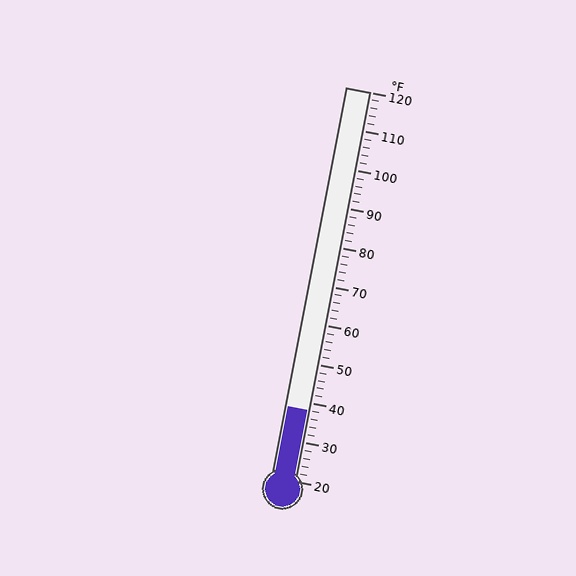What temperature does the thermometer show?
The thermometer shows approximately 38°F.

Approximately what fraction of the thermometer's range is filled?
The thermometer is filled to approximately 20% of its range.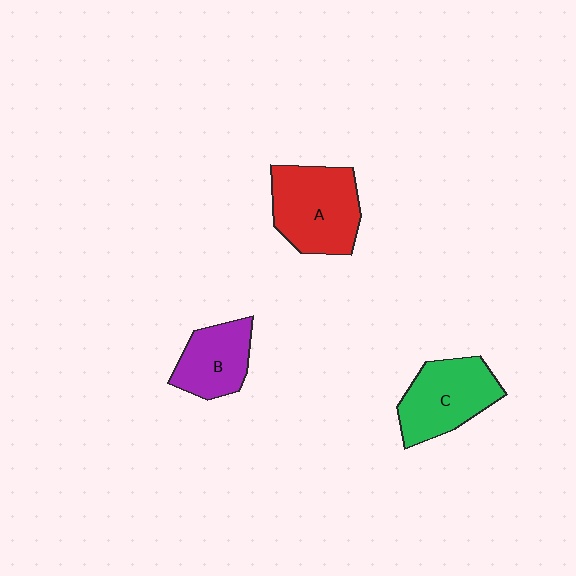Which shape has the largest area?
Shape A (red).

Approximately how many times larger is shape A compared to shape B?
Approximately 1.5 times.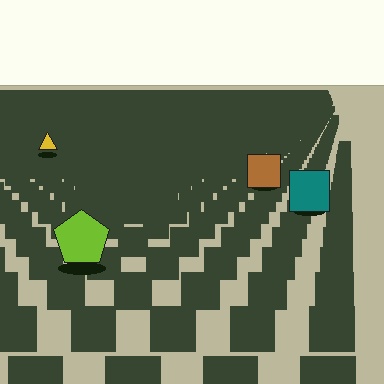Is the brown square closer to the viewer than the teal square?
No. The teal square is closer — you can tell from the texture gradient: the ground texture is coarser near it.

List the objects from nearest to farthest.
From nearest to farthest: the lime pentagon, the teal square, the brown square, the yellow triangle.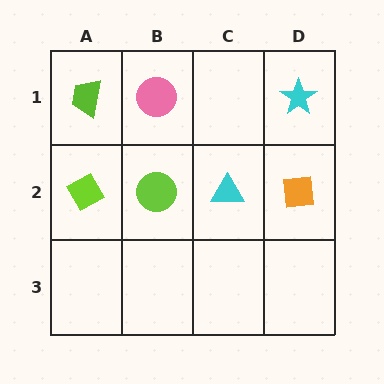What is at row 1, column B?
A pink circle.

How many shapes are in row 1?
3 shapes.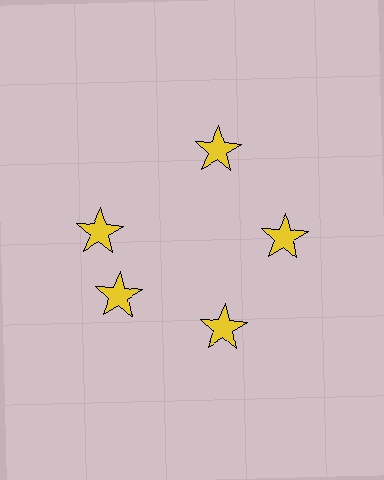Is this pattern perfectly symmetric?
No. The 5 yellow stars are arranged in a ring, but one element near the 10 o'clock position is rotated out of alignment along the ring, breaking the 5-fold rotational symmetry.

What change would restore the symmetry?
The symmetry would be restored by rotating it back into even spacing with its neighbors so that all 5 stars sit at equal angles and equal distance from the center.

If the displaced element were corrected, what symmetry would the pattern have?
It would have 5-fold rotational symmetry — the pattern would map onto itself every 72 degrees.